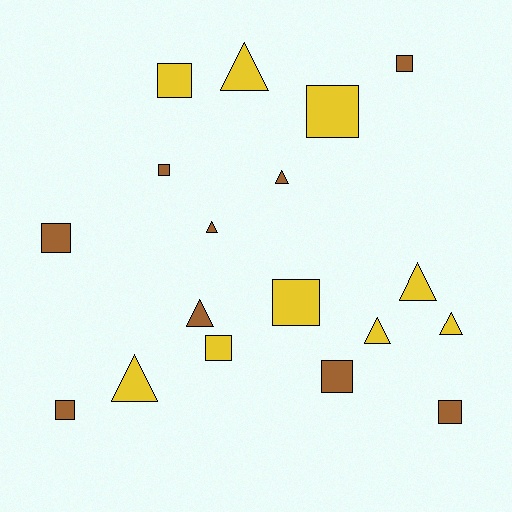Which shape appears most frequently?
Square, with 10 objects.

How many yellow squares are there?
There are 4 yellow squares.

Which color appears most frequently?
Brown, with 9 objects.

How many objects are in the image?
There are 18 objects.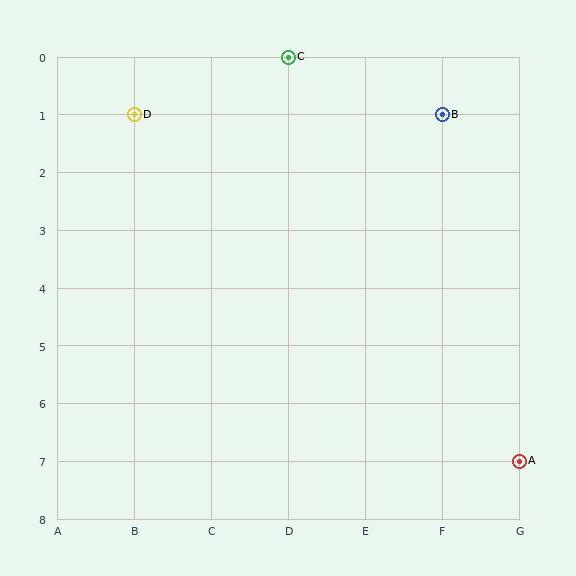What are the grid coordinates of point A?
Point A is at grid coordinates (G, 7).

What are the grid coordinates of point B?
Point B is at grid coordinates (F, 1).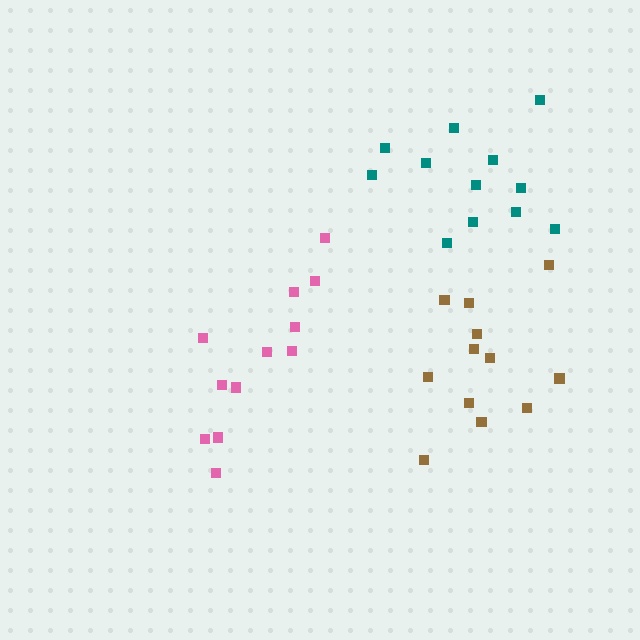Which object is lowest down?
The brown cluster is bottommost.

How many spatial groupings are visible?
There are 3 spatial groupings.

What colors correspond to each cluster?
The clusters are colored: pink, teal, brown.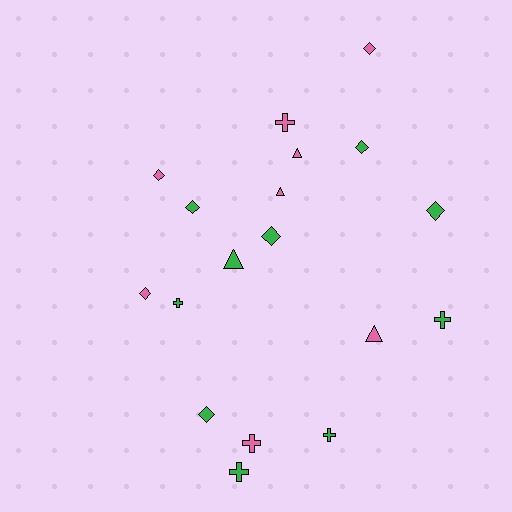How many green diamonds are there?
There are 5 green diamonds.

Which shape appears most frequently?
Diamond, with 8 objects.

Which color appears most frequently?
Green, with 10 objects.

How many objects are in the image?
There are 18 objects.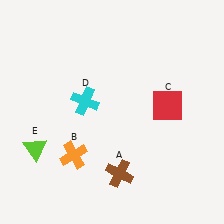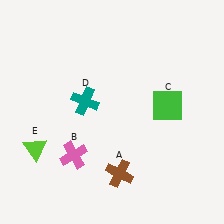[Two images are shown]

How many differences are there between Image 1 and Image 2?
There are 3 differences between the two images.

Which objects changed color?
B changed from orange to pink. C changed from red to green. D changed from cyan to teal.